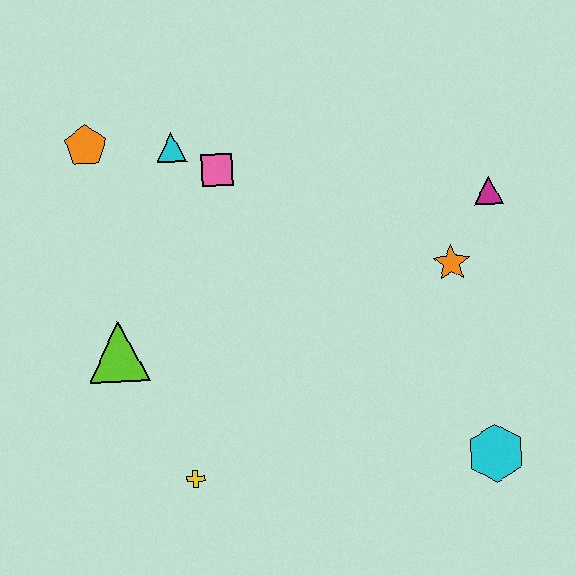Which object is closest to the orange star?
The magenta triangle is closest to the orange star.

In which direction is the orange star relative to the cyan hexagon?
The orange star is above the cyan hexagon.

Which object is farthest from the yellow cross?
The magenta triangle is farthest from the yellow cross.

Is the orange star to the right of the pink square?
Yes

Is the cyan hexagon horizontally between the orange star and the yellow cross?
No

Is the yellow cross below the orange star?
Yes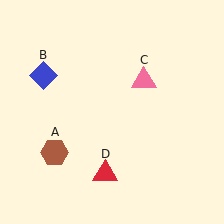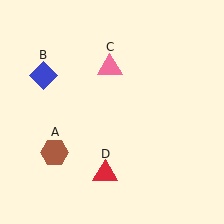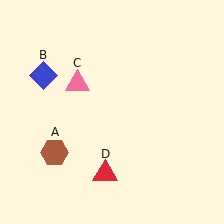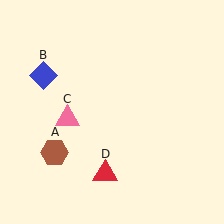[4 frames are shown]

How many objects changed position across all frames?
1 object changed position: pink triangle (object C).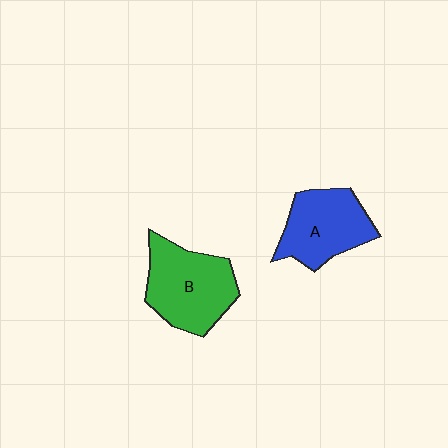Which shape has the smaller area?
Shape A (blue).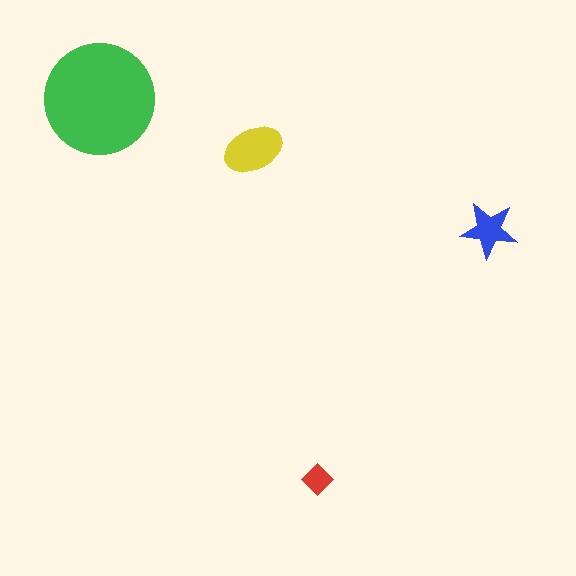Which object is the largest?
The green circle.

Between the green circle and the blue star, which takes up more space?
The green circle.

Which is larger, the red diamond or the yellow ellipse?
The yellow ellipse.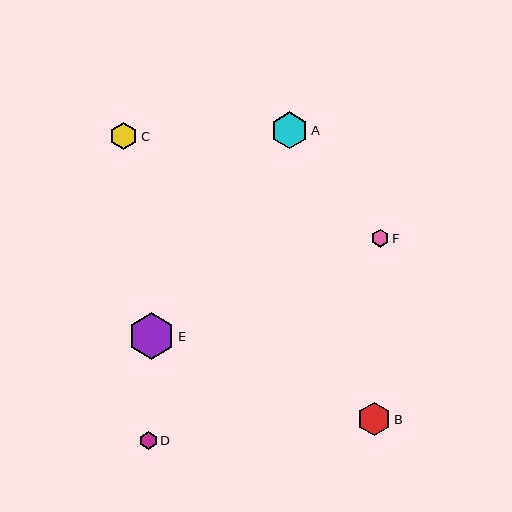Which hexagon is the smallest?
Hexagon D is the smallest with a size of approximately 18 pixels.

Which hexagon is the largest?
Hexagon E is the largest with a size of approximately 46 pixels.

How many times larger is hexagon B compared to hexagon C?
Hexagon B is approximately 1.2 times the size of hexagon C.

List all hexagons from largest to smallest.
From largest to smallest: E, A, B, C, F, D.